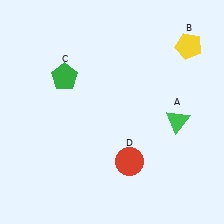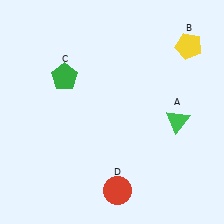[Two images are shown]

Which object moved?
The red circle (D) moved down.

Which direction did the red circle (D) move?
The red circle (D) moved down.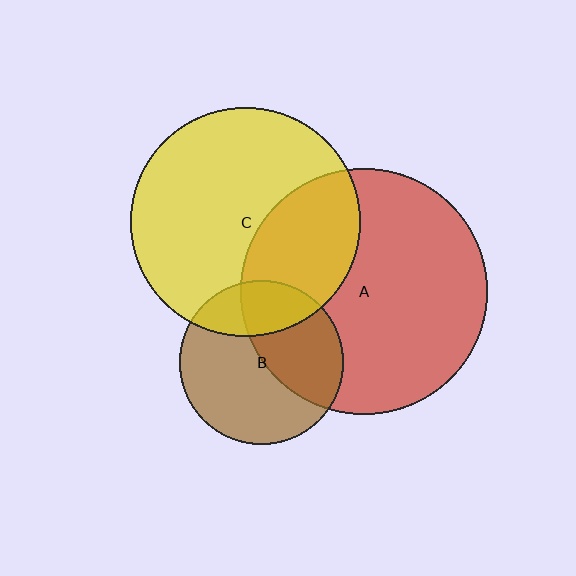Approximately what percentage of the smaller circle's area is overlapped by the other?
Approximately 25%.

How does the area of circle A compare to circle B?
Approximately 2.3 times.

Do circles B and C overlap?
Yes.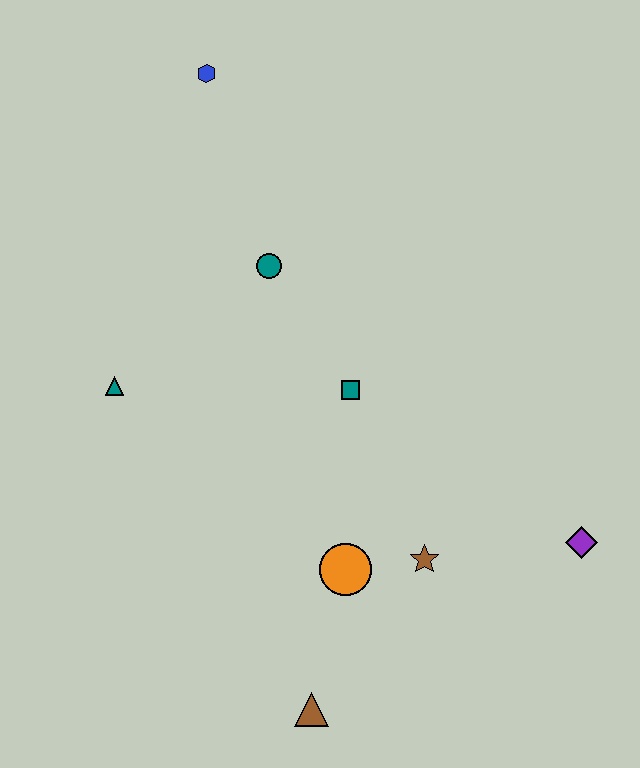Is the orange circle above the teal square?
No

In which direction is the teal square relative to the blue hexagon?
The teal square is below the blue hexagon.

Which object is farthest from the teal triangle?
The purple diamond is farthest from the teal triangle.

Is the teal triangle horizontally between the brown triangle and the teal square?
No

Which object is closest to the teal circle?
The teal square is closest to the teal circle.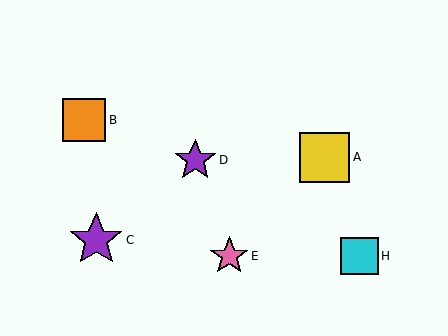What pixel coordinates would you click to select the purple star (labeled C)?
Click at (96, 240) to select the purple star C.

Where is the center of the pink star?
The center of the pink star is at (229, 256).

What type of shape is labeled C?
Shape C is a purple star.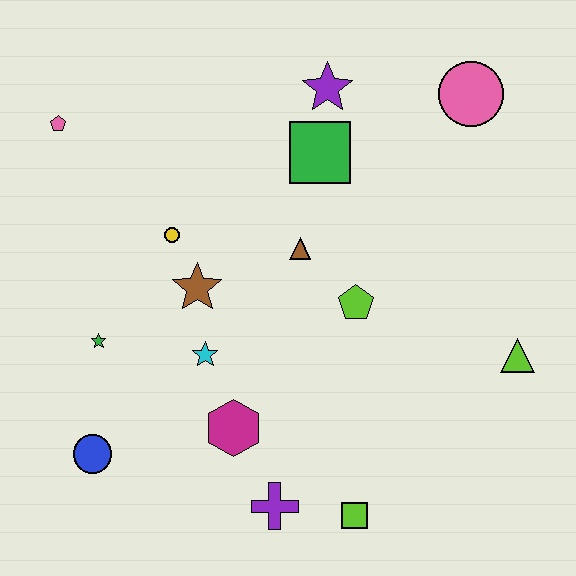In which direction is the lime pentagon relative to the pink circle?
The lime pentagon is below the pink circle.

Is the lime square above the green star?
No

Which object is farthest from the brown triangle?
The blue circle is farthest from the brown triangle.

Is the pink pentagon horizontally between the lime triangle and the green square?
No